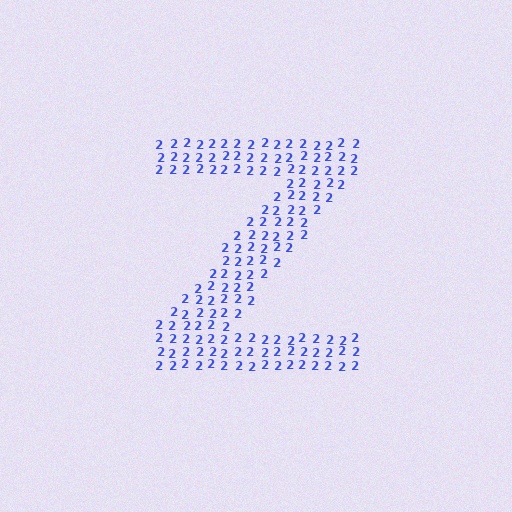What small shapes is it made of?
It is made of small digit 2's.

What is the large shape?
The large shape is the letter Z.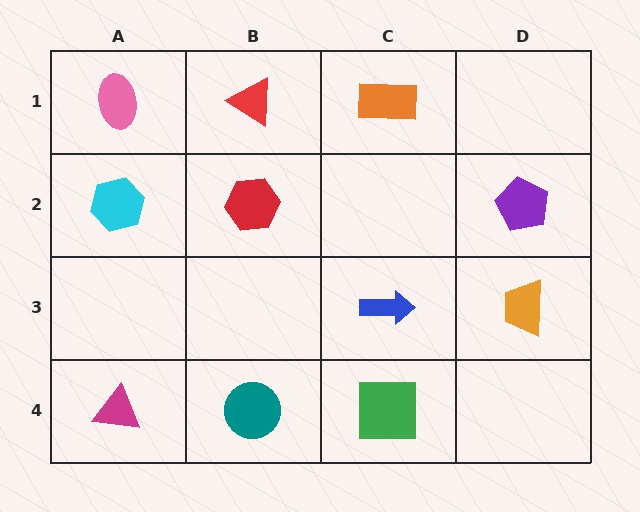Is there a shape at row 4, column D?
No, that cell is empty.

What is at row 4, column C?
A green square.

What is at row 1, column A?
A pink ellipse.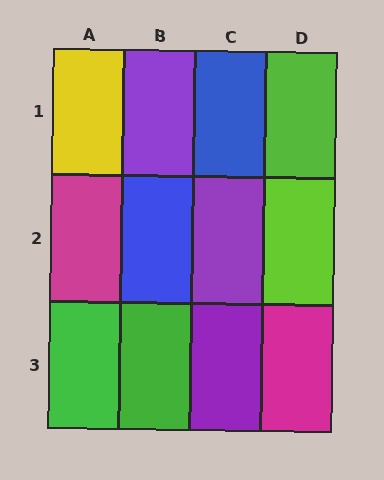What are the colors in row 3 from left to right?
Green, green, purple, magenta.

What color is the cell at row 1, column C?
Blue.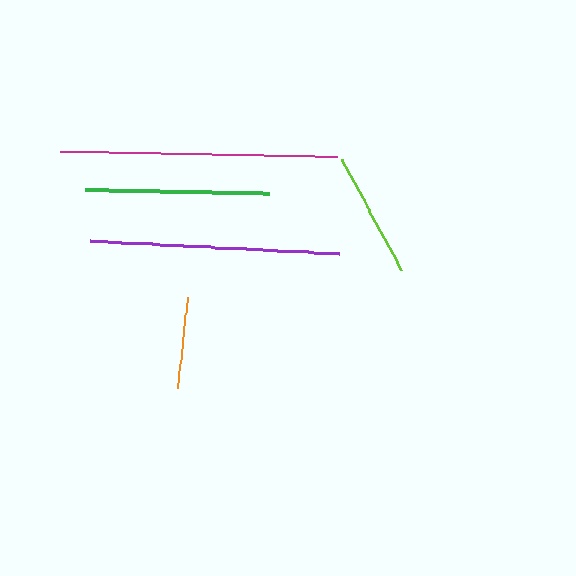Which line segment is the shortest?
The orange line is the shortest at approximately 91 pixels.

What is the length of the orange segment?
The orange segment is approximately 91 pixels long.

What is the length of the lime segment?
The lime segment is approximately 127 pixels long.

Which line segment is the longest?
The magenta line is the longest at approximately 277 pixels.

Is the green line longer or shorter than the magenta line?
The magenta line is longer than the green line.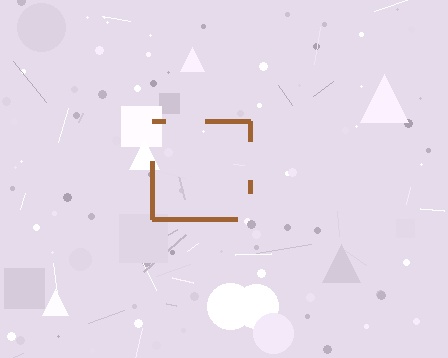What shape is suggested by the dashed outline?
The dashed outline suggests a square.